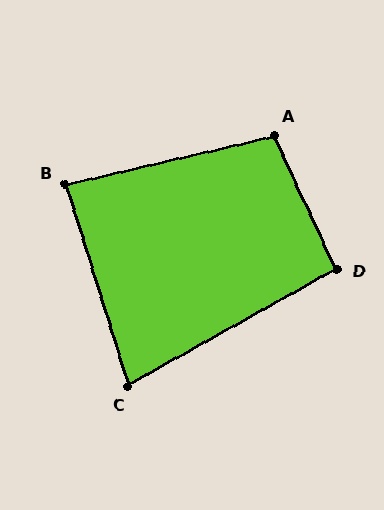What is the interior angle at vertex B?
Approximately 86 degrees (approximately right).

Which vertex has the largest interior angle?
A, at approximately 102 degrees.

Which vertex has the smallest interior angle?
C, at approximately 78 degrees.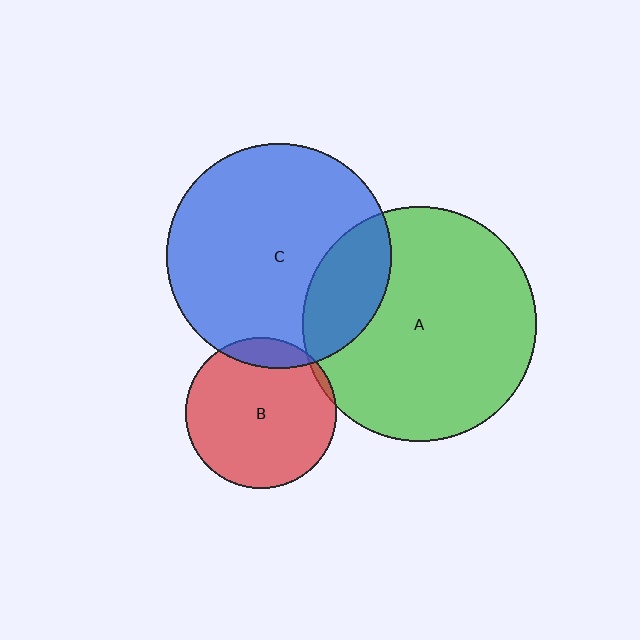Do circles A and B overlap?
Yes.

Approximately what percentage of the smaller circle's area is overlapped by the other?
Approximately 5%.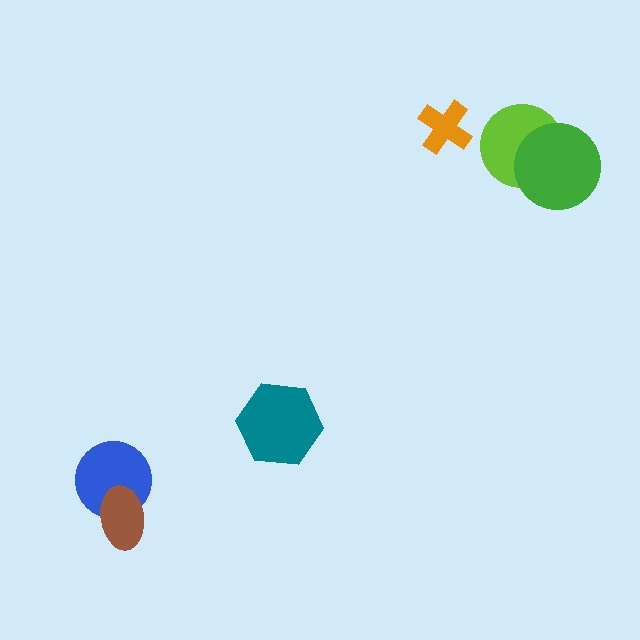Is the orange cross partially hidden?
No, no other shape covers it.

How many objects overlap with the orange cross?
0 objects overlap with the orange cross.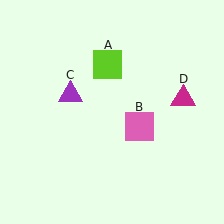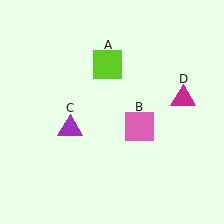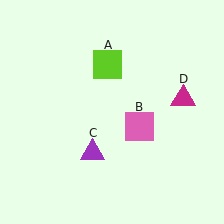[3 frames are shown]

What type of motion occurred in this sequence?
The purple triangle (object C) rotated counterclockwise around the center of the scene.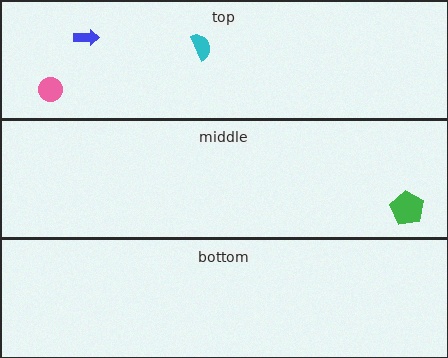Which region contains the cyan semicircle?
The top region.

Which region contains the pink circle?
The top region.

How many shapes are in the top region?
3.